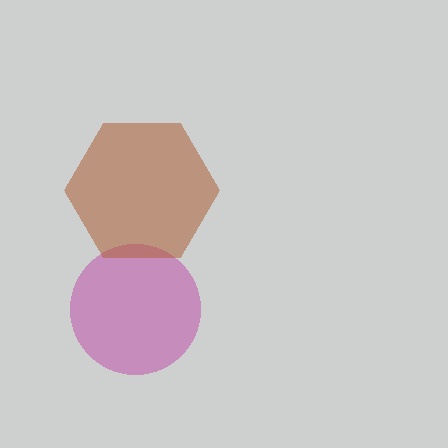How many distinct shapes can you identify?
There are 2 distinct shapes: a magenta circle, a brown hexagon.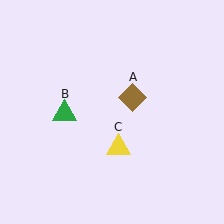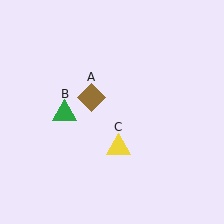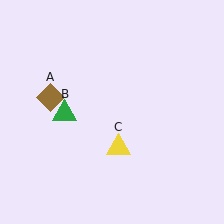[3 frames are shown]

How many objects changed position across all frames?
1 object changed position: brown diamond (object A).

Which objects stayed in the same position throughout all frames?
Green triangle (object B) and yellow triangle (object C) remained stationary.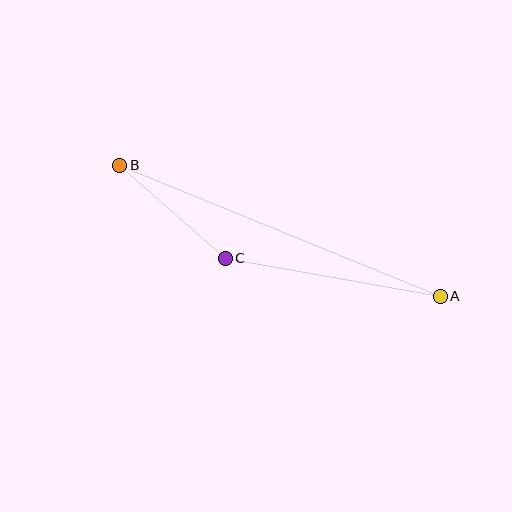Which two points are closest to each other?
Points B and C are closest to each other.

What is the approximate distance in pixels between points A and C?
The distance between A and C is approximately 218 pixels.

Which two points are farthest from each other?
Points A and B are farthest from each other.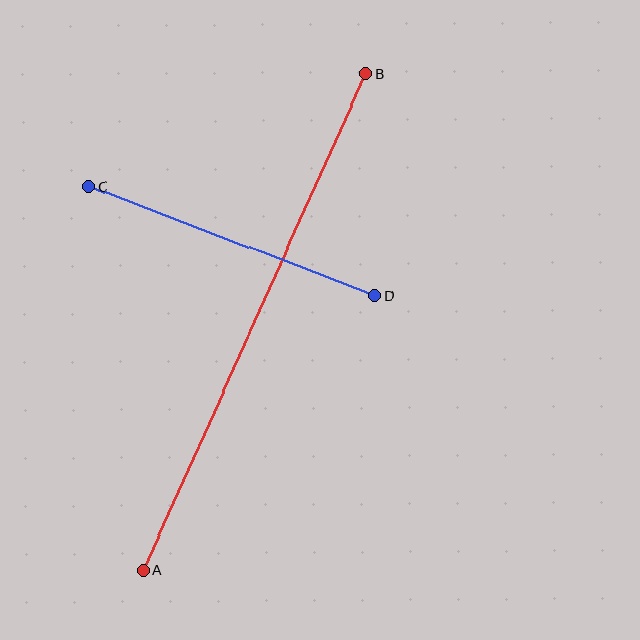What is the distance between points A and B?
The distance is approximately 544 pixels.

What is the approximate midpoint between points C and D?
The midpoint is at approximately (232, 241) pixels.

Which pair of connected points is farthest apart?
Points A and B are farthest apart.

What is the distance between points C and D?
The distance is approximately 306 pixels.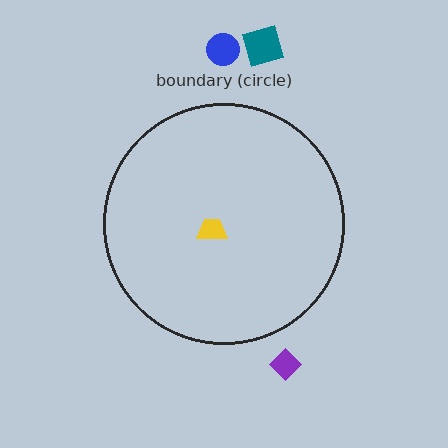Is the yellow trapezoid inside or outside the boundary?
Inside.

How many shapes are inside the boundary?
1 inside, 3 outside.